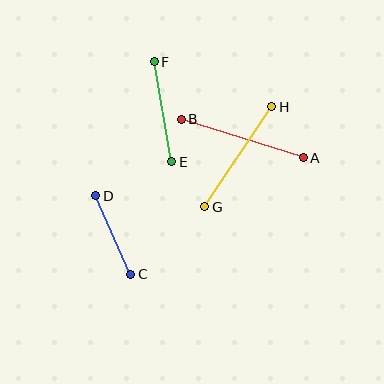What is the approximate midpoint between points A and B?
The midpoint is at approximately (242, 138) pixels.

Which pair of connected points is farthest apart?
Points A and B are farthest apart.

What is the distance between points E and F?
The distance is approximately 102 pixels.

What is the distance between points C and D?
The distance is approximately 86 pixels.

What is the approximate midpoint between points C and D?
The midpoint is at approximately (113, 235) pixels.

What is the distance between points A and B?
The distance is approximately 128 pixels.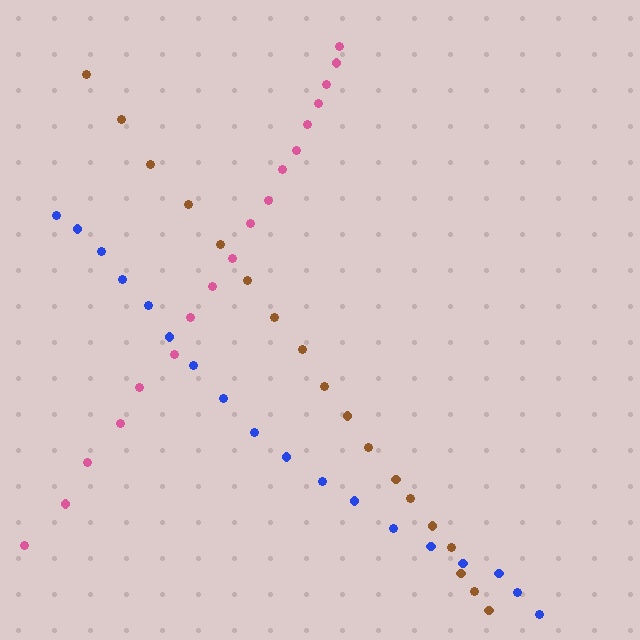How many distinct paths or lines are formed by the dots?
There are 3 distinct paths.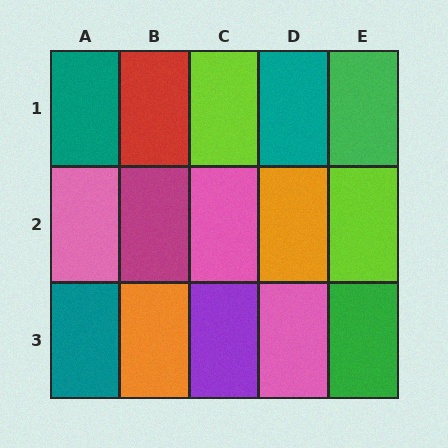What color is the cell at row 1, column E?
Green.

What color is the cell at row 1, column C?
Lime.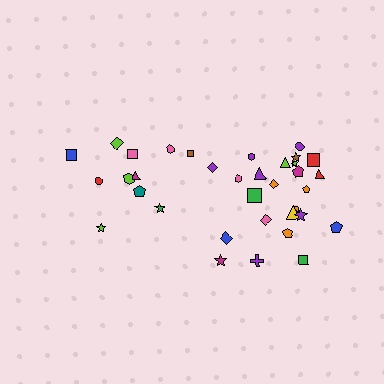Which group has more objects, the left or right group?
The right group.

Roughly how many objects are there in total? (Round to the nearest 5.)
Roughly 35 objects in total.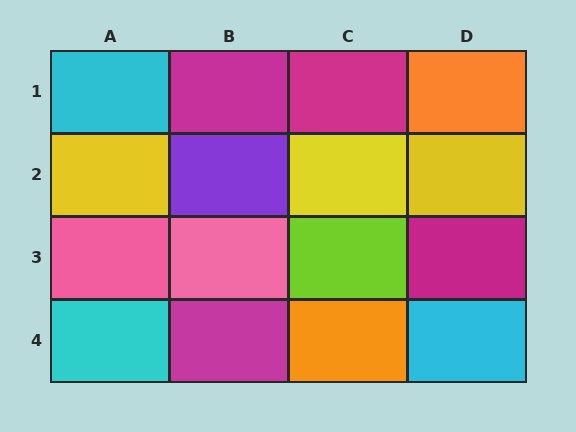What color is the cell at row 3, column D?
Magenta.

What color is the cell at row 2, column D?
Yellow.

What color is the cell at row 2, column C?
Yellow.